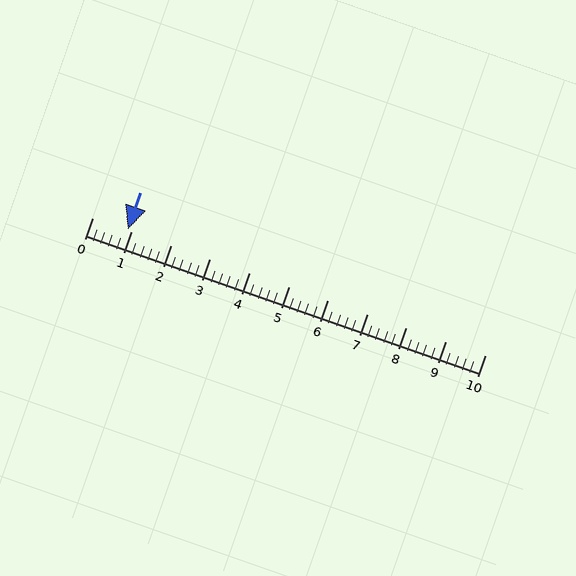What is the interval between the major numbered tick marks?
The major tick marks are spaced 1 units apart.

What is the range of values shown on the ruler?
The ruler shows values from 0 to 10.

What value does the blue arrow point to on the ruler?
The blue arrow points to approximately 0.9.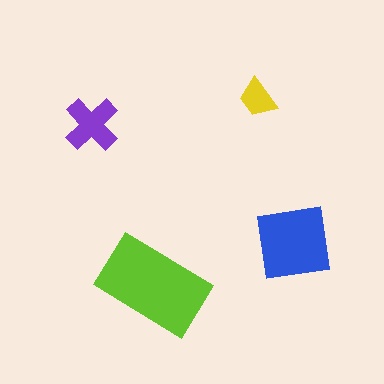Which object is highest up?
The yellow trapezoid is topmost.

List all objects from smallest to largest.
The yellow trapezoid, the purple cross, the blue square, the lime rectangle.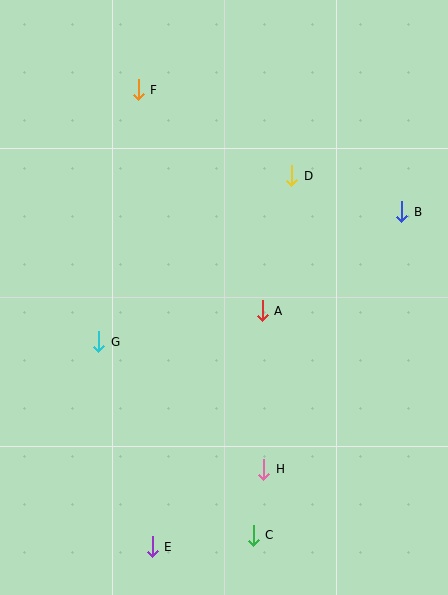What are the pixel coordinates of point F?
Point F is at (138, 90).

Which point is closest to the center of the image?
Point A at (262, 311) is closest to the center.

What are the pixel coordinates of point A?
Point A is at (262, 311).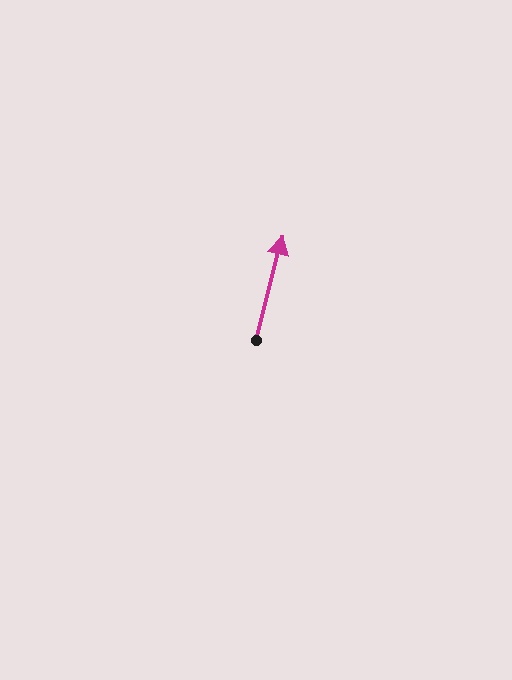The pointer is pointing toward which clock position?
Roughly 12 o'clock.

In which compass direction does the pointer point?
North.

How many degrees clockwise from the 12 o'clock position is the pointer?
Approximately 14 degrees.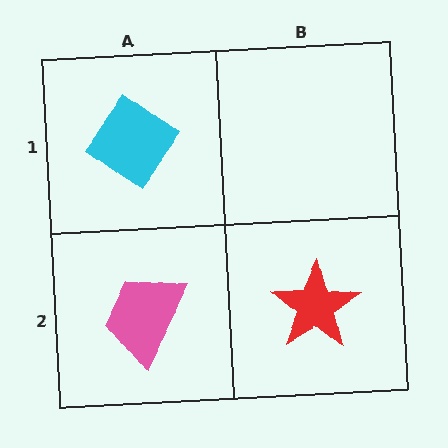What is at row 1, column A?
A cyan diamond.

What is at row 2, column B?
A red star.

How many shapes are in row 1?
1 shape.